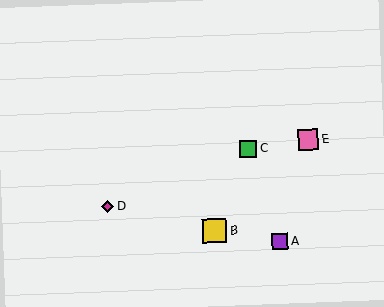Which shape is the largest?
The yellow square (labeled B) is the largest.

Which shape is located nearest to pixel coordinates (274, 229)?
The purple square (labeled A) at (280, 242) is nearest to that location.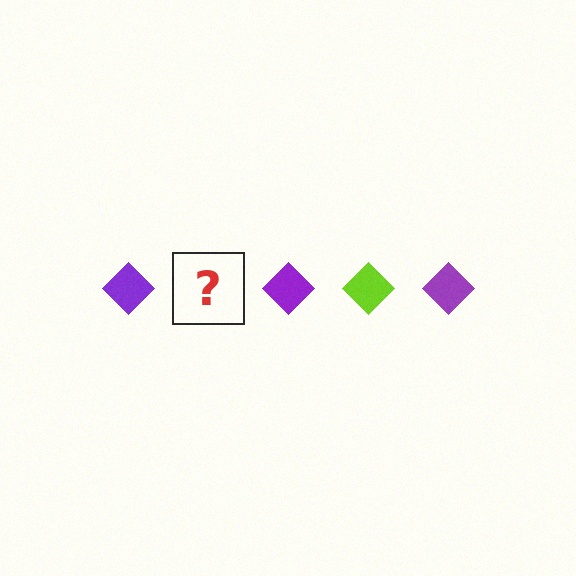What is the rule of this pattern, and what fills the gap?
The rule is that the pattern cycles through purple, lime diamonds. The gap should be filled with a lime diamond.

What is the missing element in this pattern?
The missing element is a lime diamond.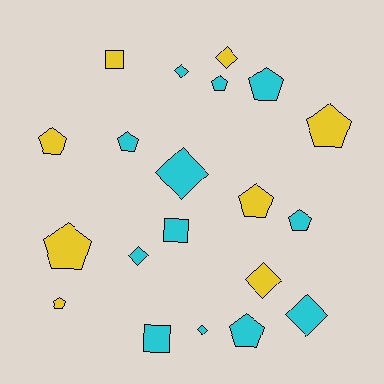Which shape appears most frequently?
Pentagon, with 10 objects.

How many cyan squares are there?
There are 2 cyan squares.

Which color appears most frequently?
Cyan, with 12 objects.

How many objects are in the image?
There are 20 objects.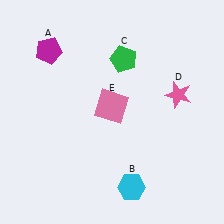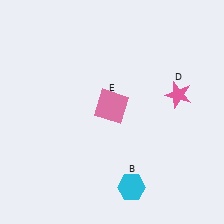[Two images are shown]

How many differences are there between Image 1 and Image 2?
There are 2 differences between the two images.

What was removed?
The green pentagon (C), the magenta pentagon (A) were removed in Image 2.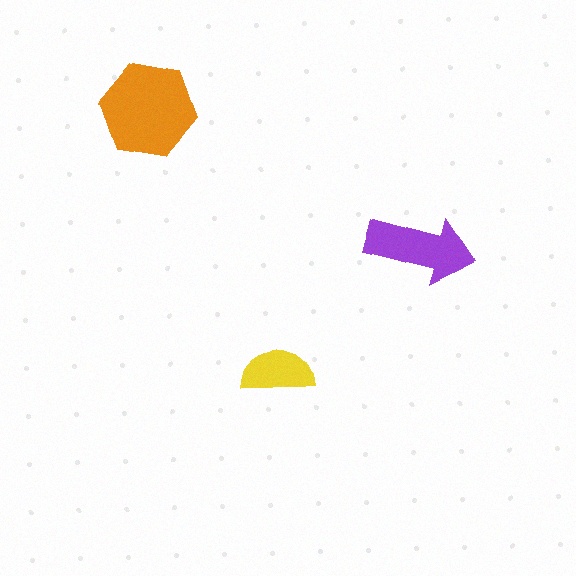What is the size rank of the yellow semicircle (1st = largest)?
3rd.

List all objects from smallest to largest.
The yellow semicircle, the purple arrow, the orange hexagon.